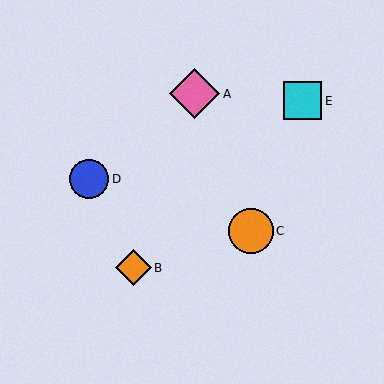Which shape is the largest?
The pink diamond (labeled A) is the largest.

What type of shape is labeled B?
Shape B is an orange diamond.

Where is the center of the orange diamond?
The center of the orange diamond is at (133, 268).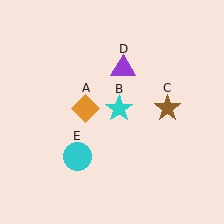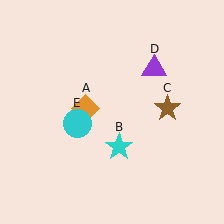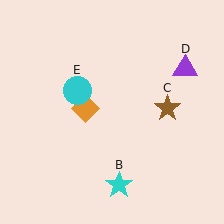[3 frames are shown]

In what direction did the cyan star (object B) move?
The cyan star (object B) moved down.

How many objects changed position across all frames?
3 objects changed position: cyan star (object B), purple triangle (object D), cyan circle (object E).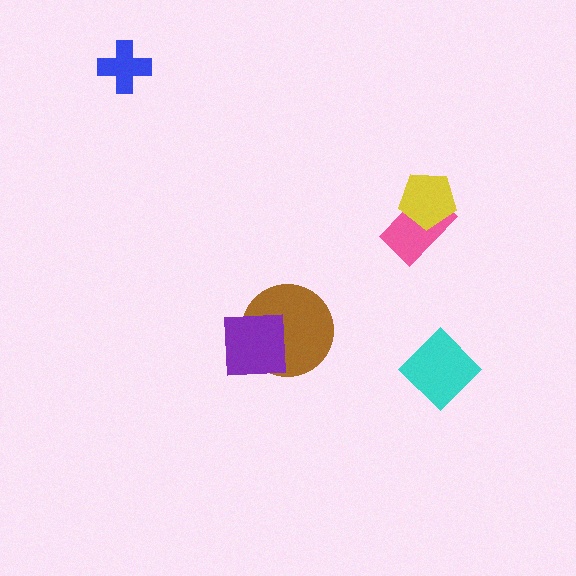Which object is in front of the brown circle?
The purple square is in front of the brown circle.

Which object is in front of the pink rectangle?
The yellow pentagon is in front of the pink rectangle.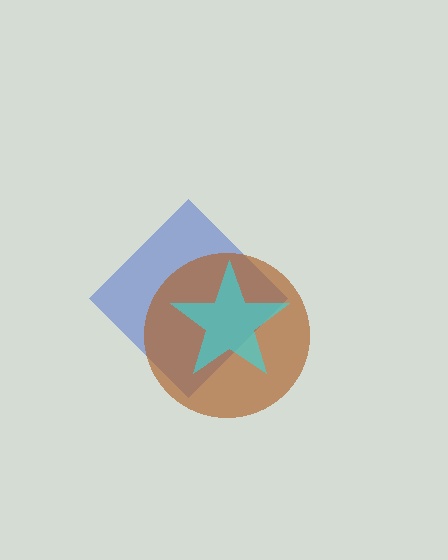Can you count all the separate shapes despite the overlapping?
Yes, there are 3 separate shapes.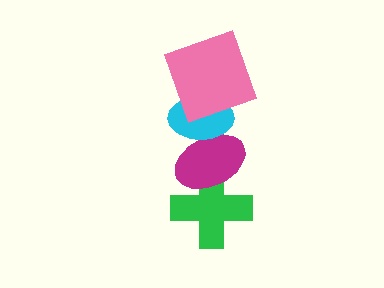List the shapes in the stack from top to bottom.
From top to bottom: the pink square, the cyan ellipse, the magenta ellipse, the green cross.